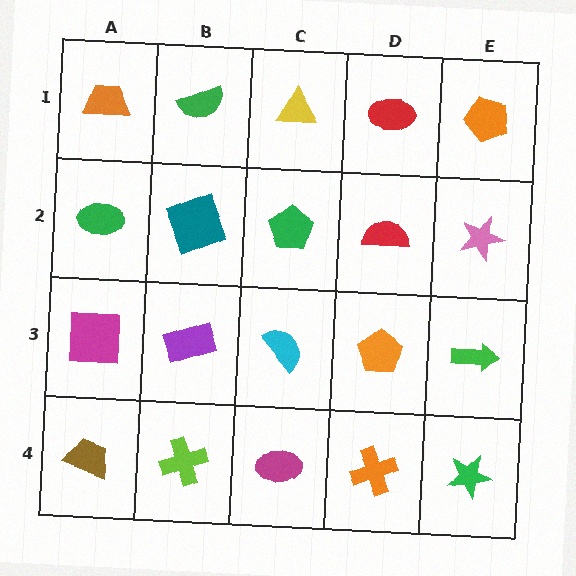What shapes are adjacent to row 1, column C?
A green pentagon (row 2, column C), a green semicircle (row 1, column B), a red ellipse (row 1, column D).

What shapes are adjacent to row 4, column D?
An orange pentagon (row 3, column D), a magenta ellipse (row 4, column C), a green star (row 4, column E).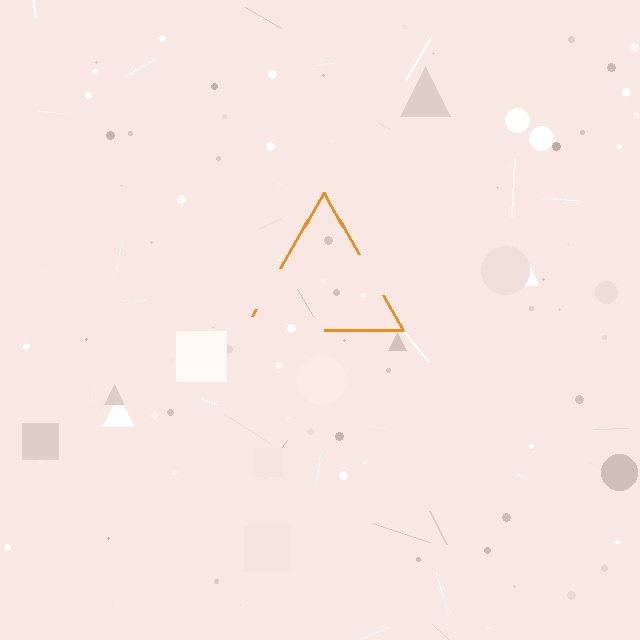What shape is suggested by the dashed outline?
The dashed outline suggests a triangle.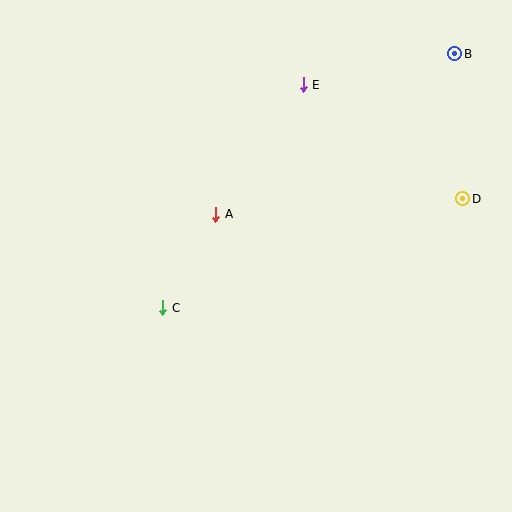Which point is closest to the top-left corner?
Point A is closest to the top-left corner.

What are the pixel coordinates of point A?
Point A is at (216, 214).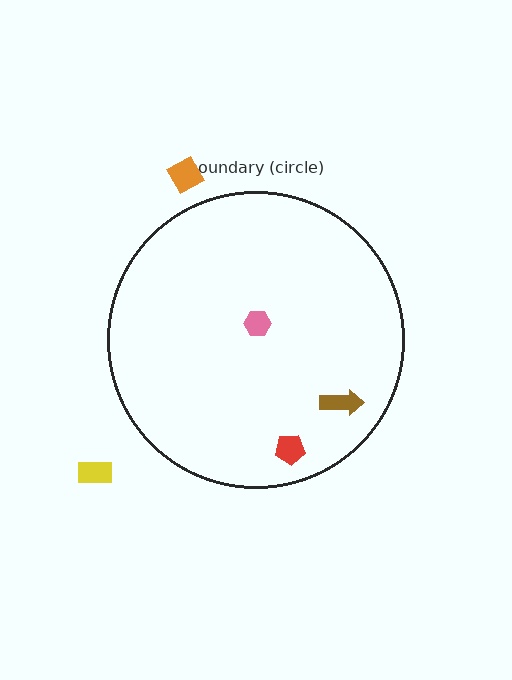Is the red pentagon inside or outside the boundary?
Inside.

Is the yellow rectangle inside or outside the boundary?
Outside.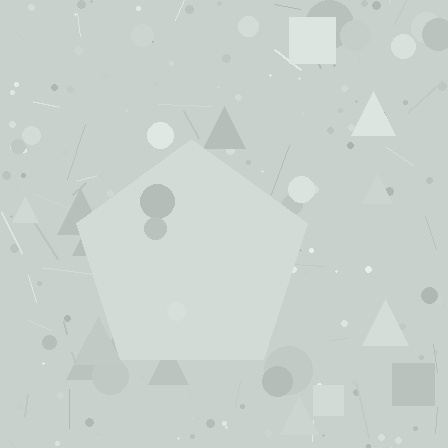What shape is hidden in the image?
A pentagon is hidden in the image.